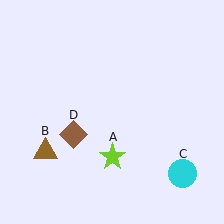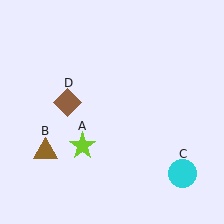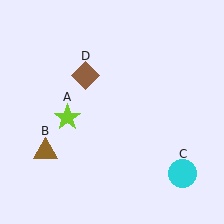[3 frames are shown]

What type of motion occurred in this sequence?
The lime star (object A), brown diamond (object D) rotated clockwise around the center of the scene.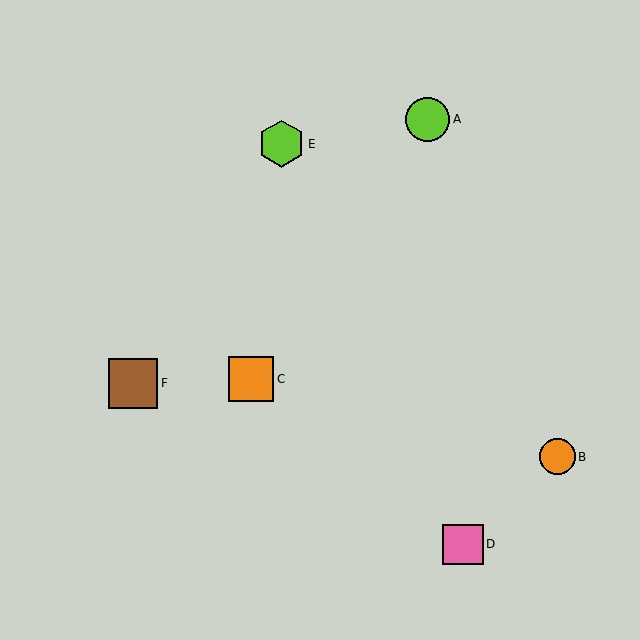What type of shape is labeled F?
Shape F is a brown square.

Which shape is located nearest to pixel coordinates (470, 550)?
The pink square (labeled D) at (463, 544) is nearest to that location.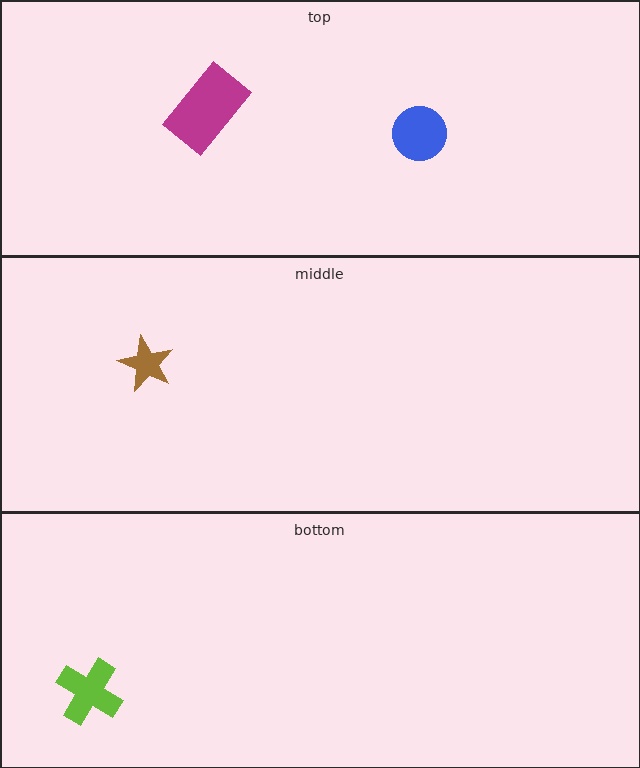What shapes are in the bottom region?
The lime cross.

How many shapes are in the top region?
2.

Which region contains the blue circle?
The top region.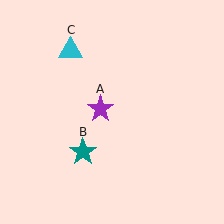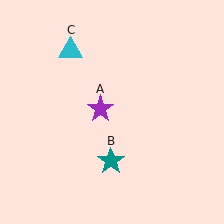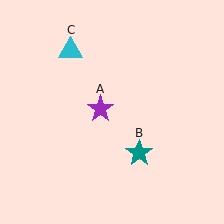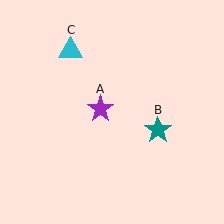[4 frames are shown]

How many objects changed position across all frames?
1 object changed position: teal star (object B).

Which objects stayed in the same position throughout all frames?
Purple star (object A) and cyan triangle (object C) remained stationary.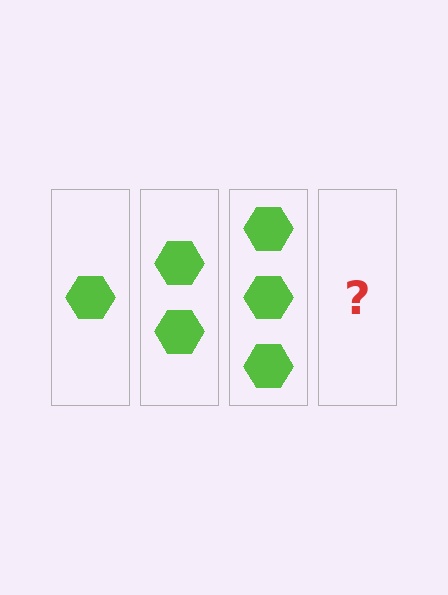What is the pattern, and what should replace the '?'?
The pattern is that each step adds one more hexagon. The '?' should be 4 hexagons.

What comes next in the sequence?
The next element should be 4 hexagons.